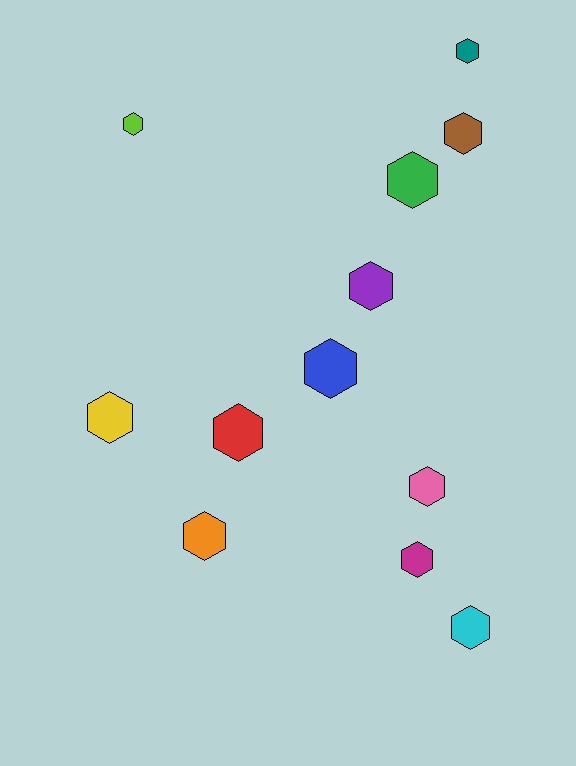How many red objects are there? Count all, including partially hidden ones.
There is 1 red object.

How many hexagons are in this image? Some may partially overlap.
There are 12 hexagons.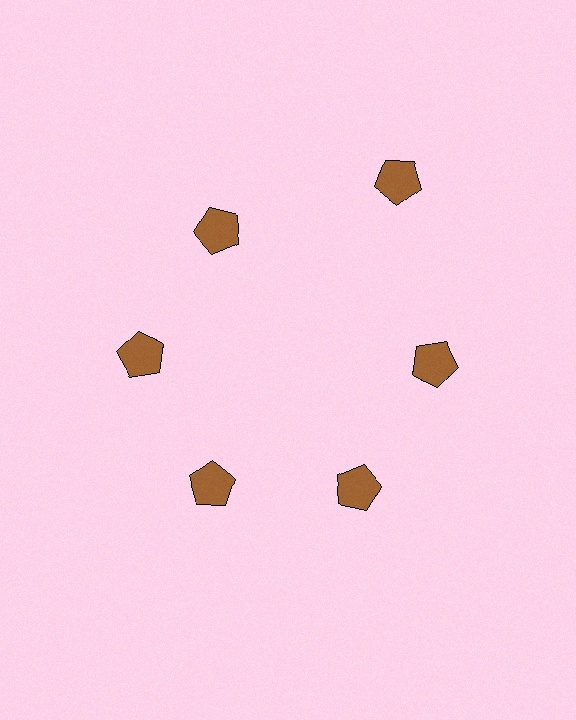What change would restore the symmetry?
The symmetry would be restored by moving it inward, back onto the ring so that all 6 pentagons sit at equal angles and equal distance from the center.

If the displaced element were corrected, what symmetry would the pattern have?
It would have 6-fold rotational symmetry — the pattern would map onto itself every 60 degrees.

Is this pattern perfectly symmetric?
No. The 6 brown pentagons are arranged in a ring, but one element near the 1 o'clock position is pushed outward from the center, breaking the 6-fold rotational symmetry.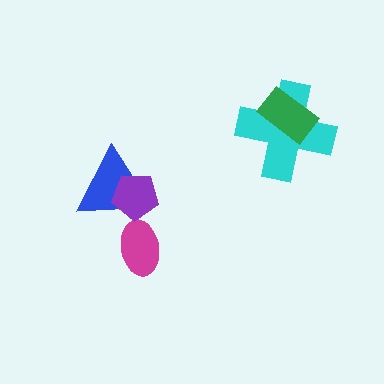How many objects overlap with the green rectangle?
1 object overlaps with the green rectangle.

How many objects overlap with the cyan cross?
1 object overlaps with the cyan cross.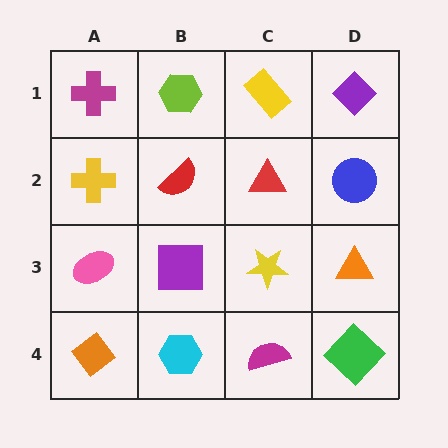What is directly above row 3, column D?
A blue circle.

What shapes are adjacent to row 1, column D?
A blue circle (row 2, column D), a yellow rectangle (row 1, column C).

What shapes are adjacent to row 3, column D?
A blue circle (row 2, column D), a green diamond (row 4, column D), a yellow star (row 3, column C).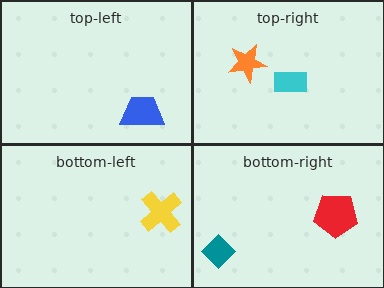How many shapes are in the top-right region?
2.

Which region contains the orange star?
The top-right region.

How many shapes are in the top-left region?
1.